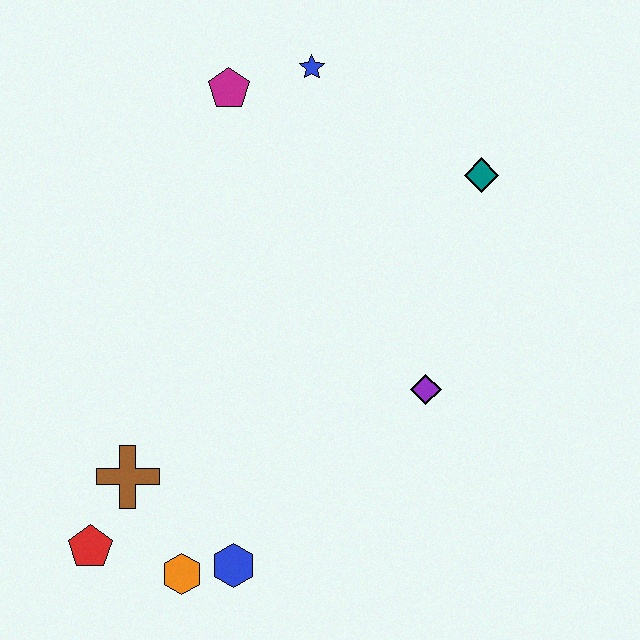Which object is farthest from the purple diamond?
The red pentagon is farthest from the purple diamond.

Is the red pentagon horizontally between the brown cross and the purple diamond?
No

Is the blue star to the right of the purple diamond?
No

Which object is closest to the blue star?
The magenta pentagon is closest to the blue star.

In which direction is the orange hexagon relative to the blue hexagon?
The orange hexagon is to the left of the blue hexagon.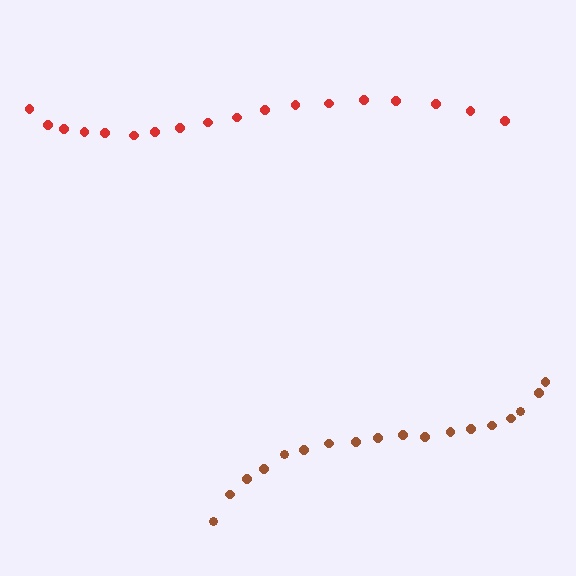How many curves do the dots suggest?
There are 2 distinct paths.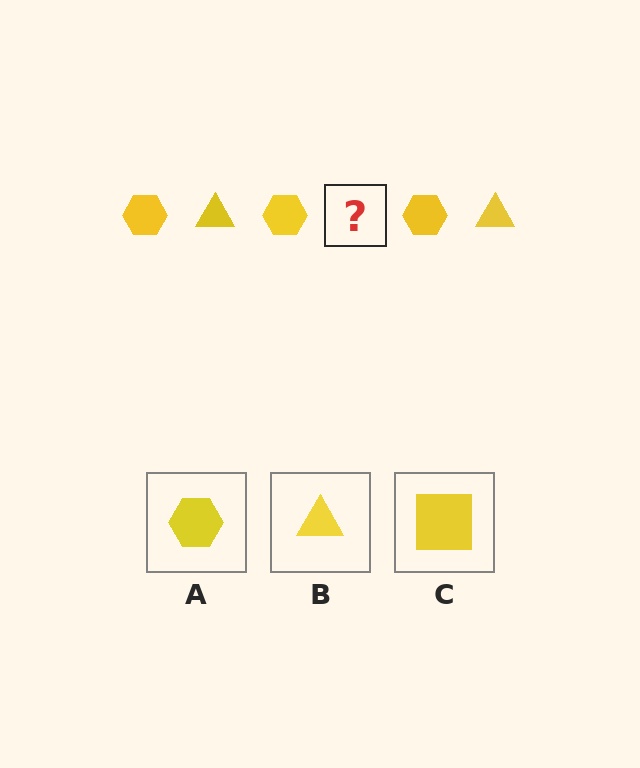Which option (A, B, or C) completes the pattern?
B.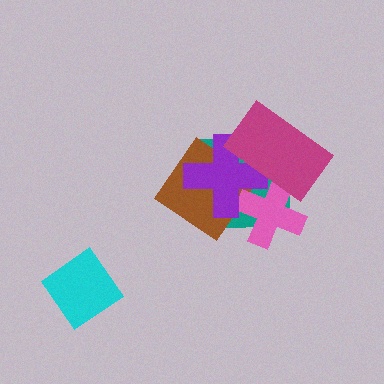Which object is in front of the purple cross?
The magenta rectangle is in front of the purple cross.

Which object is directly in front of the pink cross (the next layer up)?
The purple cross is directly in front of the pink cross.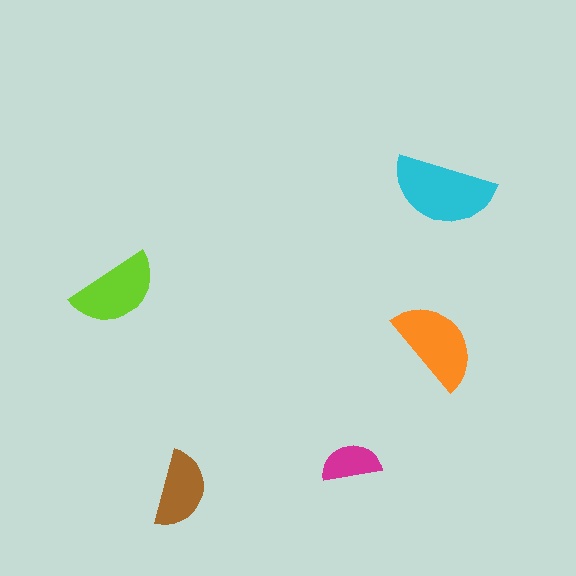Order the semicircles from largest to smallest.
the cyan one, the orange one, the lime one, the brown one, the magenta one.